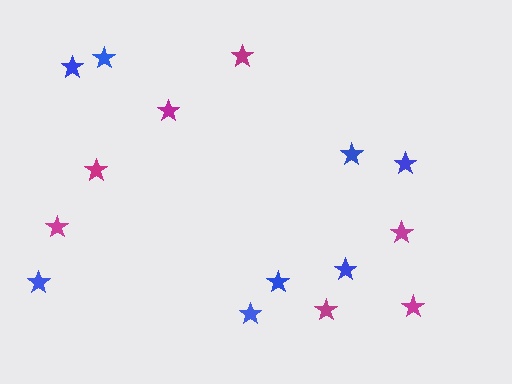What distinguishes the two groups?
There are 2 groups: one group of magenta stars (7) and one group of blue stars (8).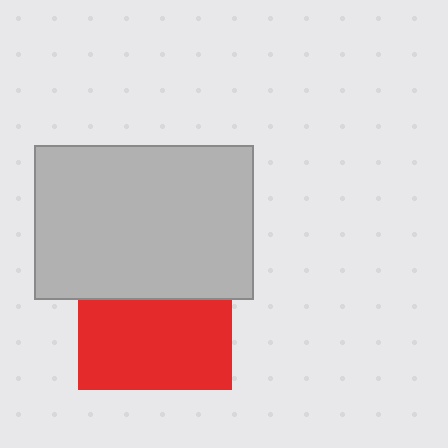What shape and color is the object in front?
The object in front is a light gray rectangle.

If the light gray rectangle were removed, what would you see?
You would see the complete red square.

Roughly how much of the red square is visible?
About half of it is visible (roughly 59%).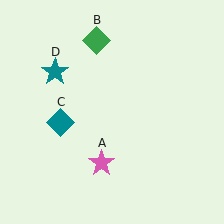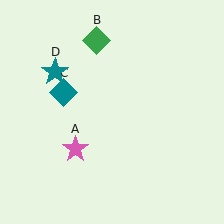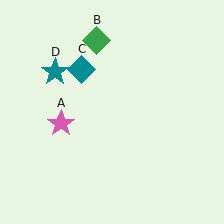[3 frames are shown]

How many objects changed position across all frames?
2 objects changed position: pink star (object A), teal diamond (object C).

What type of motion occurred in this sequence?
The pink star (object A), teal diamond (object C) rotated clockwise around the center of the scene.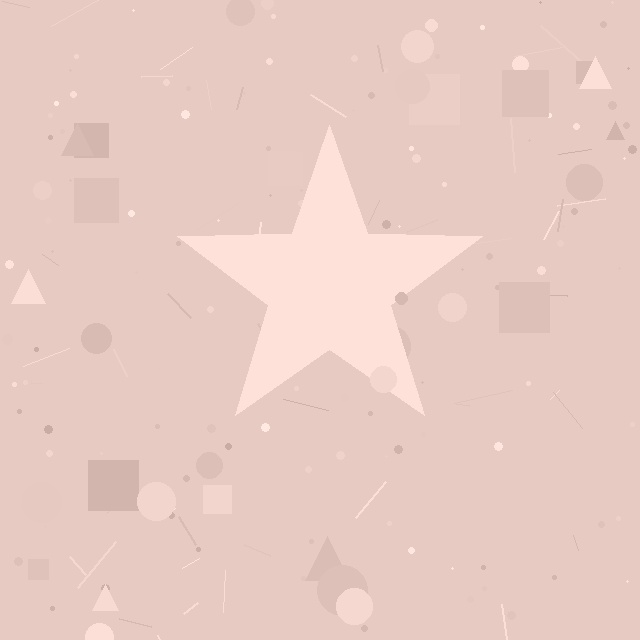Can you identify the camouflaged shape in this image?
The camouflaged shape is a star.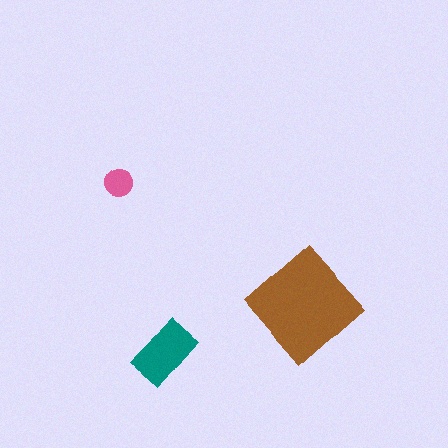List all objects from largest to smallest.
The brown diamond, the teal rectangle, the pink circle.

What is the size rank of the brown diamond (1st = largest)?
1st.